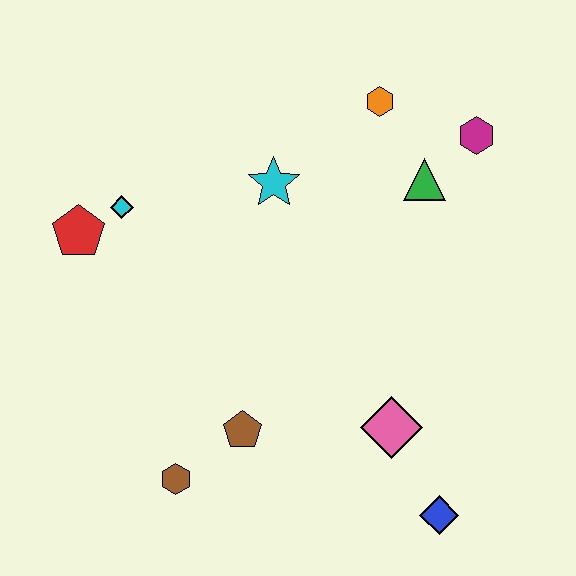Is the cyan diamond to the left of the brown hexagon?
Yes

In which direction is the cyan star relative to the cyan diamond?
The cyan star is to the right of the cyan diamond.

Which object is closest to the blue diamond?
The pink diamond is closest to the blue diamond.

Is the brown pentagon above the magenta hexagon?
No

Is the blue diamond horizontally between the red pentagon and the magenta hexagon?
Yes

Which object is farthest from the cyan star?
The blue diamond is farthest from the cyan star.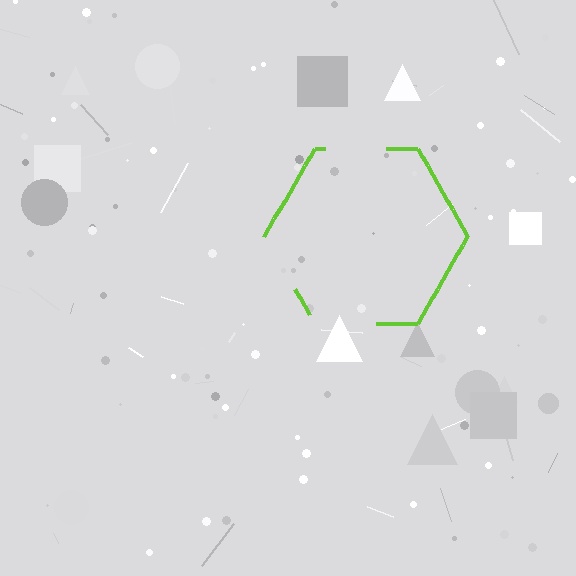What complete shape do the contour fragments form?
The contour fragments form a hexagon.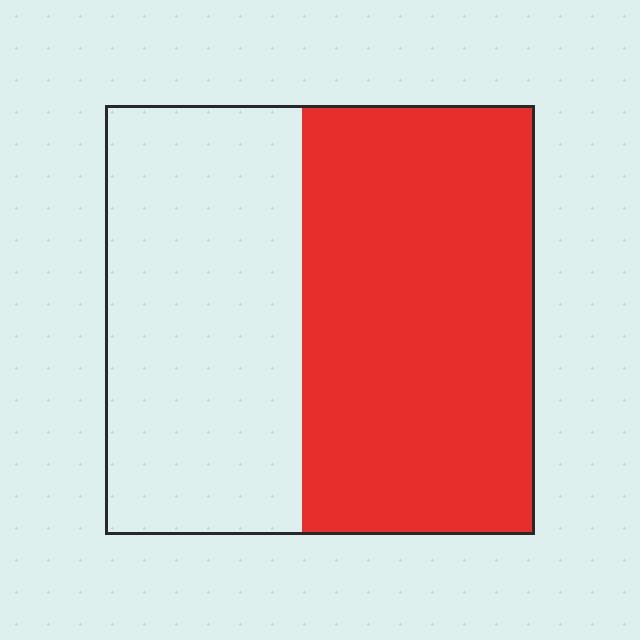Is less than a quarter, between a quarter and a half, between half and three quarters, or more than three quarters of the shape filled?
Between half and three quarters.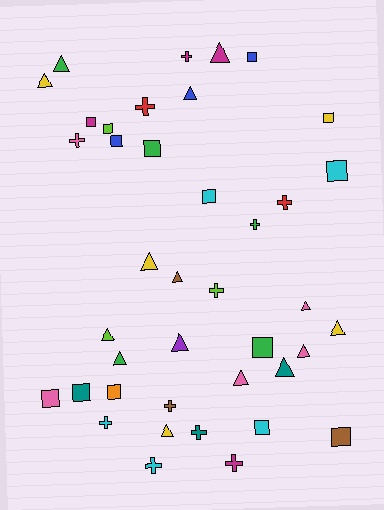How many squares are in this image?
There are 14 squares.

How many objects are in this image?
There are 40 objects.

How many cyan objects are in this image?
There are 5 cyan objects.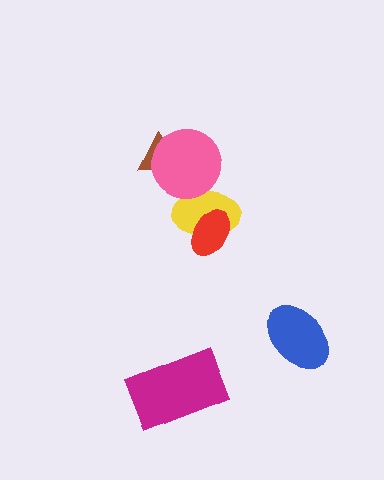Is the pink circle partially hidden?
No, no other shape covers it.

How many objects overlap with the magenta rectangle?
0 objects overlap with the magenta rectangle.